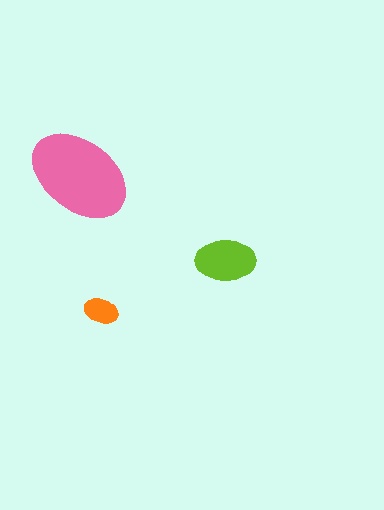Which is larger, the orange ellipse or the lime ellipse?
The lime one.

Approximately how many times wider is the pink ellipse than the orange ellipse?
About 3 times wider.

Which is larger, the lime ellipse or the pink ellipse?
The pink one.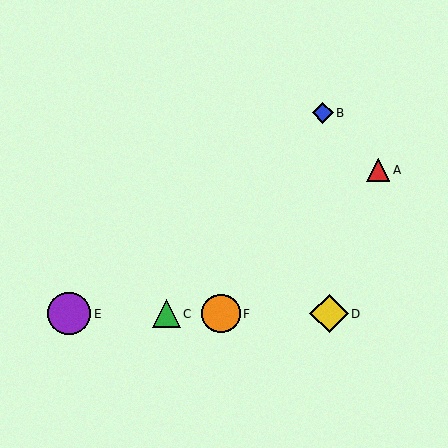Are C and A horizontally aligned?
No, C is at y≈314 and A is at y≈170.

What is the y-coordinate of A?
Object A is at y≈170.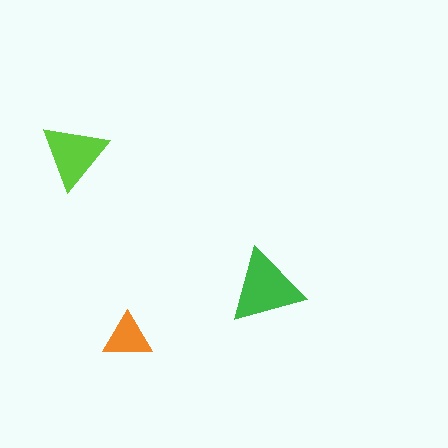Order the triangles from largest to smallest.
the green one, the lime one, the orange one.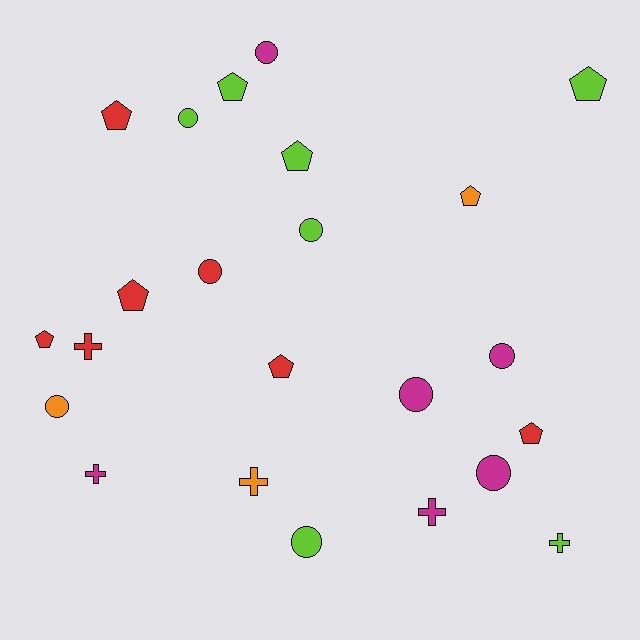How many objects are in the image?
There are 23 objects.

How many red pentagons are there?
There are 5 red pentagons.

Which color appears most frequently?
Lime, with 7 objects.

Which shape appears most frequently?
Circle, with 9 objects.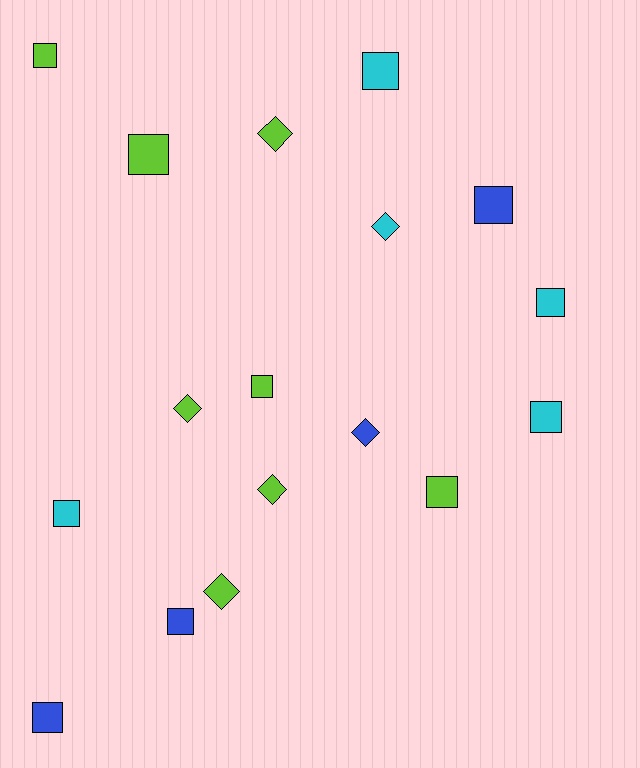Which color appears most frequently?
Lime, with 8 objects.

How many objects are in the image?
There are 17 objects.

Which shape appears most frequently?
Square, with 11 objects.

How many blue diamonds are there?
There is 1 blue diamond.